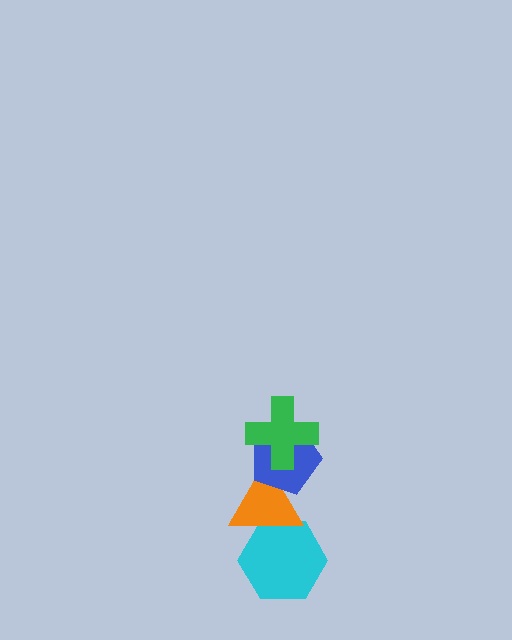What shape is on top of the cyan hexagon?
The orange triangle is on top of the cyan hexagon.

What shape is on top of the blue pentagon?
The green cross is on top of the blue pentagon.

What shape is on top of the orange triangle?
The blue pentagon is on top of the orange triangle.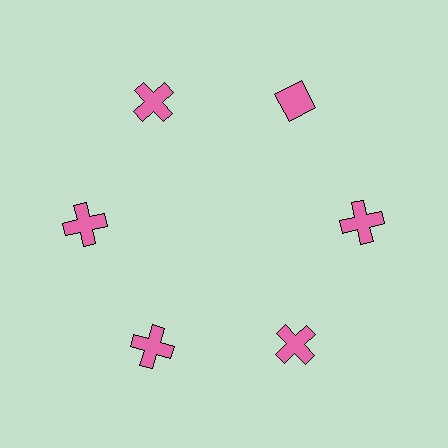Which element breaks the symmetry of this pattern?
The pink diamond at roughly the 1 o'clock position breaks the symmetry. All other shapes are pink crosses.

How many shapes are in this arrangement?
There are 6 shapes arranged in a ring pattern.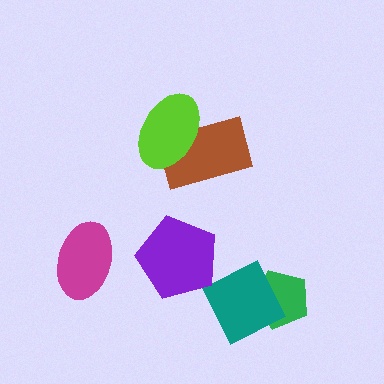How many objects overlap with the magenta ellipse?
0 objects overlap with the magenta ellipse.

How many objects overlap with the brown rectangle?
1 object overlaps with the brown rectangle.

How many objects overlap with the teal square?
1 object overlaps with the teal square.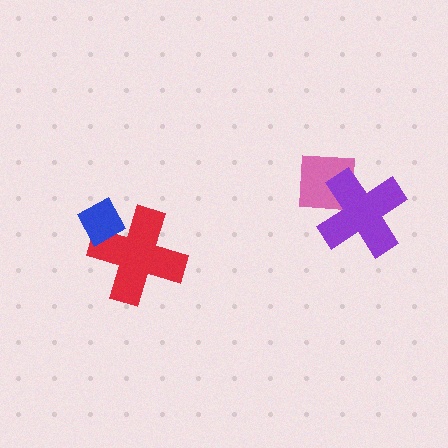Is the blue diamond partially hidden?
No, no other shape covers it.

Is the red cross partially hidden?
Yes, it is partially covered by another shape.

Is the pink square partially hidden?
Yes, it is partially covered by another shape.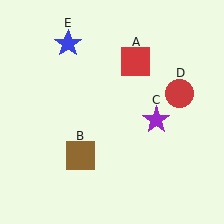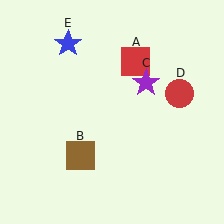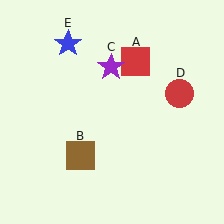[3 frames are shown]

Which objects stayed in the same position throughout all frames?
Red square (object A) and brown square (object B) and red circle (object D) and blue star (object E) remained stationary.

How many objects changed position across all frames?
1 object changed position: purple star (object C).